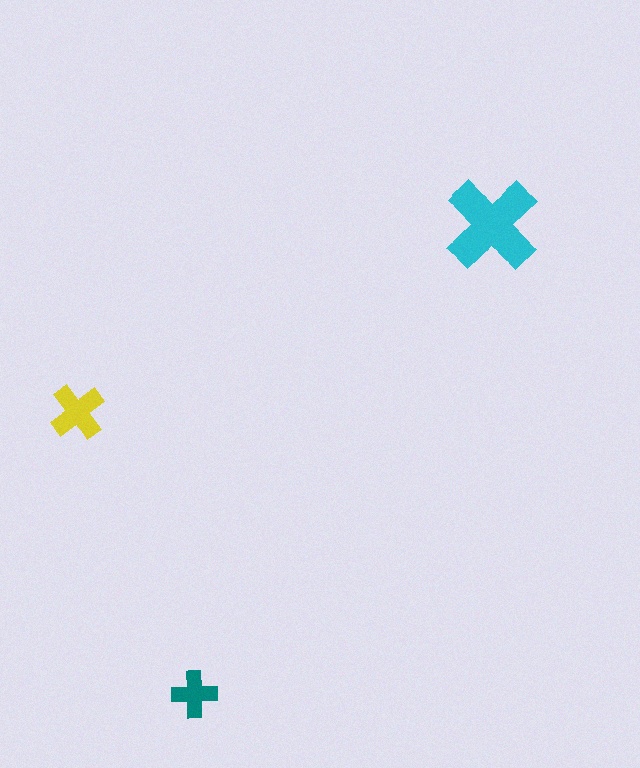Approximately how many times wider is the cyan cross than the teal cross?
About 2 times wider.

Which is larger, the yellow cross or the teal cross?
The yellow one.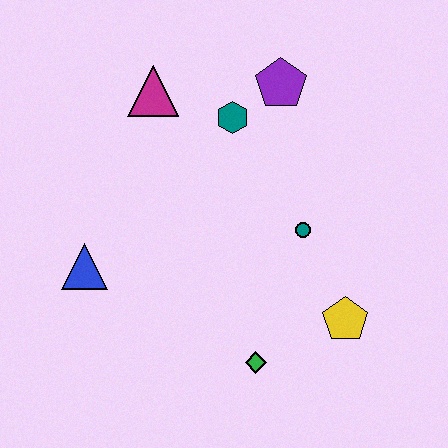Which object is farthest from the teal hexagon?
The green diamond is farthest from the teal hexagon.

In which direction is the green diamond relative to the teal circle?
The green diamond is below the teal circle.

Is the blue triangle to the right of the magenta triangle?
No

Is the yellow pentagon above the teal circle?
No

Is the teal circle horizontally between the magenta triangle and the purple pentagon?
No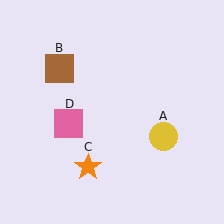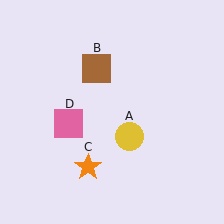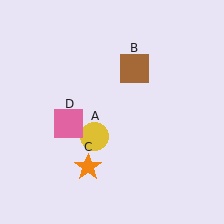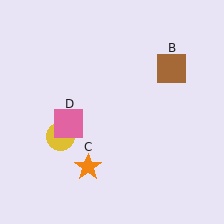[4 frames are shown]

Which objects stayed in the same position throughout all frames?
Orange star (object C) and pink square (object D) remained stationary.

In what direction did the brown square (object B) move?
The brown square (object B) moved right.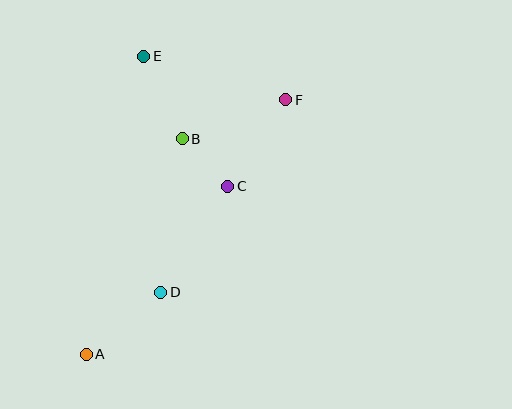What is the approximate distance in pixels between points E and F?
The distance between E and F is approximately 149 pixels.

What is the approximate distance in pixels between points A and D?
The distance between A and D is approximately 97 pixels.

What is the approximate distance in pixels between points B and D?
The distance between B and D is approximately 155 pixels.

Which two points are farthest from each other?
Points A and F are farthest from each other.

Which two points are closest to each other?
Points B and C are closest to each other.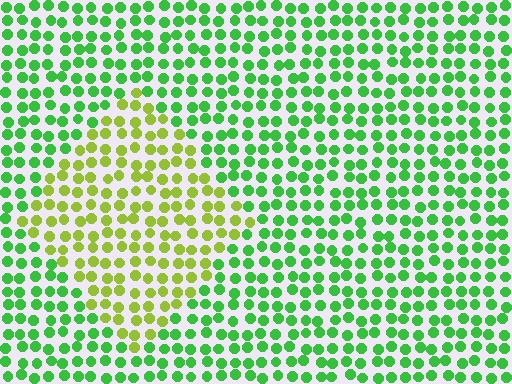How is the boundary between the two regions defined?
The boundary is defined purely by a slight shift in hue (about 44 degrees). Spacing, size, and orientation are identical on both sides.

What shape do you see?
I see a diamond.